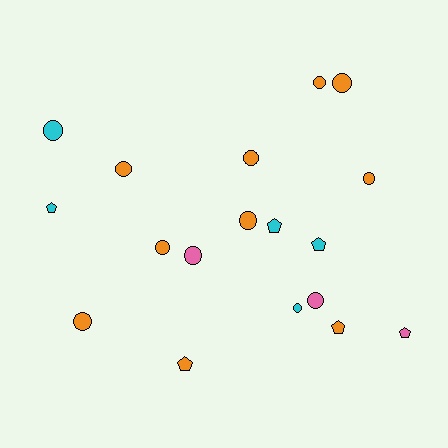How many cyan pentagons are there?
There are 3 cyan pentagons.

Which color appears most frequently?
Orange, with 10 objects.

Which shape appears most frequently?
Circle, with 12 objects.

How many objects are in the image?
There are 18 objects.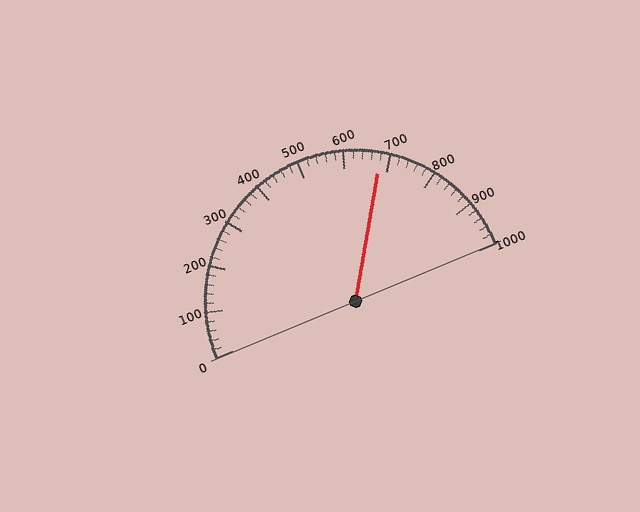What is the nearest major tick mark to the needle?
The nearest major tick mark is 700.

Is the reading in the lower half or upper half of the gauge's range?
The reading is in the upper half of the range (0 to 1000).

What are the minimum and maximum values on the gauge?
The gauge ranges from 0 to 1000.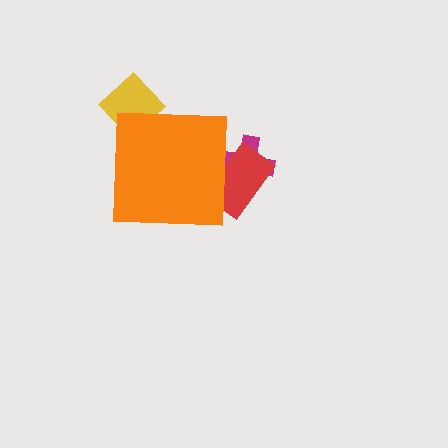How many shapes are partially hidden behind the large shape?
3 shapes are partially hidden.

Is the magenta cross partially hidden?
Yes, the magenta cross is partially hidden behind the orange square.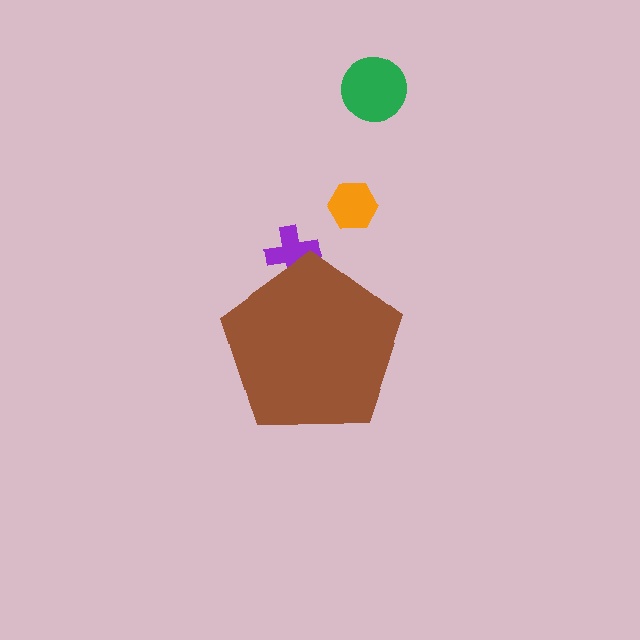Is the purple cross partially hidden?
Yes, the purple cross is partially hidden behind the brown pentagon.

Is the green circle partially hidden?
No, the green circle is fully visible.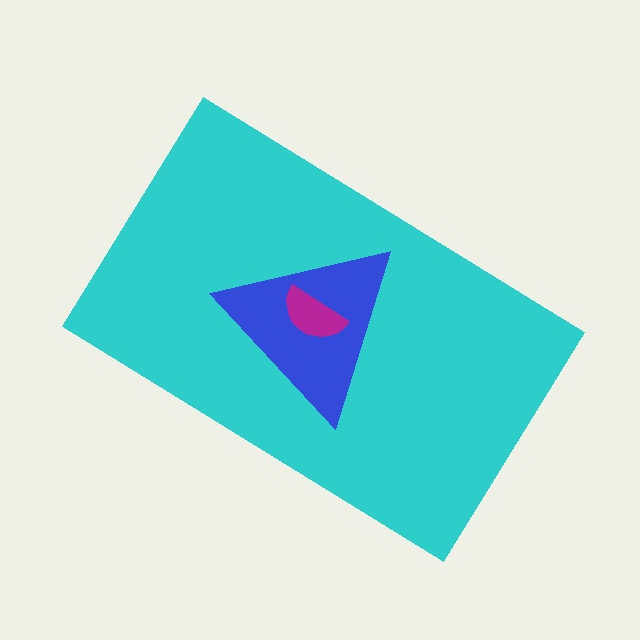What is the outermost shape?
The cyan rectangle.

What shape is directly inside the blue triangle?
The magenta semicircle.